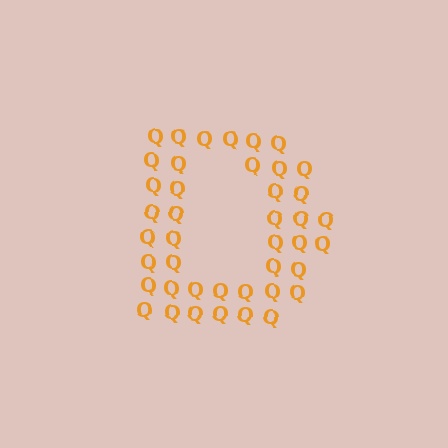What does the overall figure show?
The overall figure shows the letter D.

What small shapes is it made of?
It is made of small letter Q's.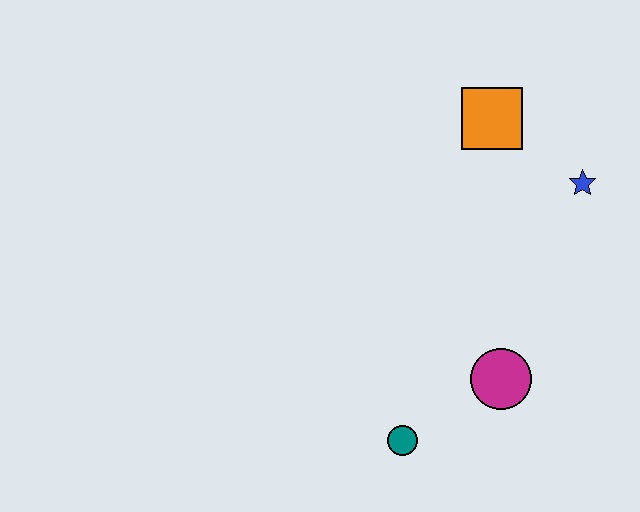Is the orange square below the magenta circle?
No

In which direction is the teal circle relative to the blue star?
The teal circle is below the blue star.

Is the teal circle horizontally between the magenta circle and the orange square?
No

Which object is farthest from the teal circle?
The orange square is farthest from the teal circle.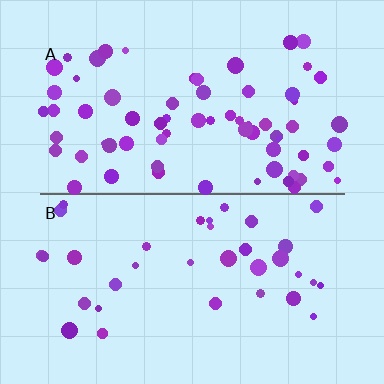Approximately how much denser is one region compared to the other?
Approximately 2.0× — region A over region B.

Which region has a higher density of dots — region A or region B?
A (the top).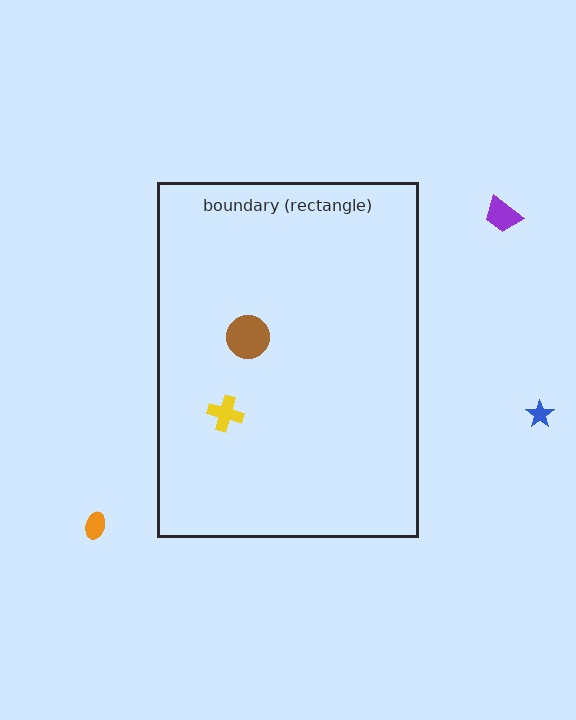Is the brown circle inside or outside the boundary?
Inside.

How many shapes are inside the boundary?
2 inside, 3 outside.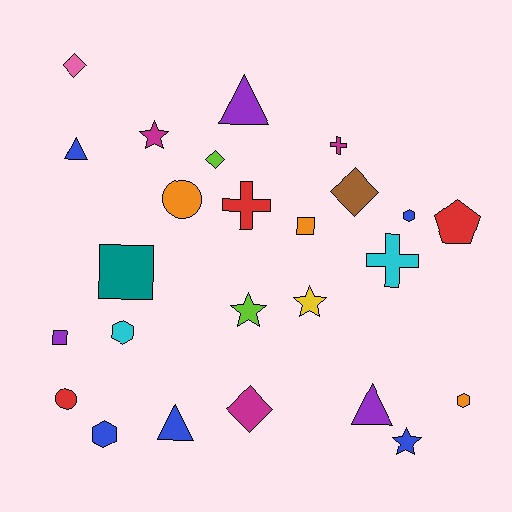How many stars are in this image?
There are 4 stars.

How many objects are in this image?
There are 25 objects.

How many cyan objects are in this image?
There are 2 cyan objects.